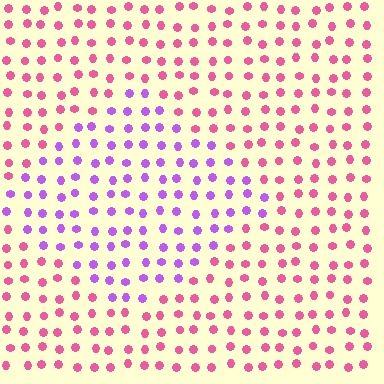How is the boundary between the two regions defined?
The boundary is defined purely by a slight shift in hue (about 50 degrees). Spacing, size, and orientation are identical on both sides.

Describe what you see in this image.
The image is filled with small pink elements in a uniform arrangement. A diamond-shaped region is visible where the elements are tinted to a slightly different hue, forming a subtle color boundary.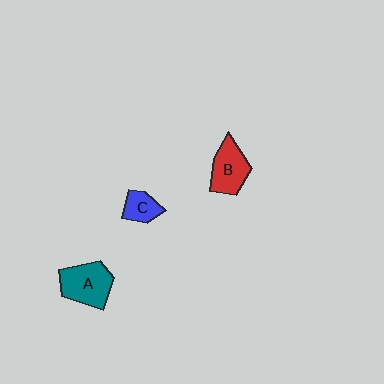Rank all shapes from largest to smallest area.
From largest to smallest: A (teal), B (red), C (blue).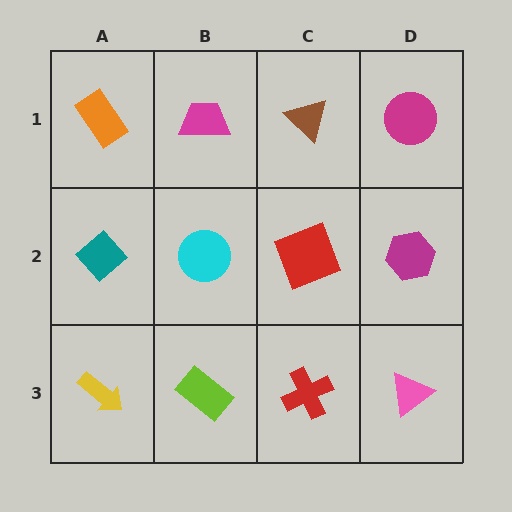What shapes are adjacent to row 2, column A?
An orange rectangle (row 1, column A), a yellow arrow (row 3, column A), a cyan circle (row 2, column B).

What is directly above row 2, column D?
A magenta circle.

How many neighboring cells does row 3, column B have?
3.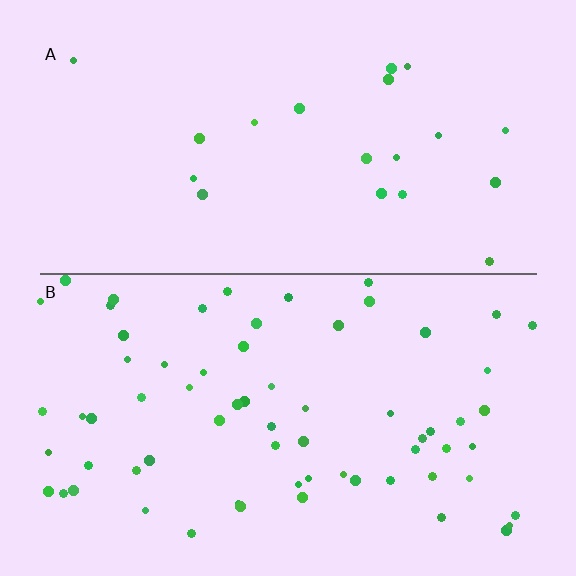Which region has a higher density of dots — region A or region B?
B (the bottom).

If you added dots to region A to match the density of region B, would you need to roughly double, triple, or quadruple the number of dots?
Approximately triple.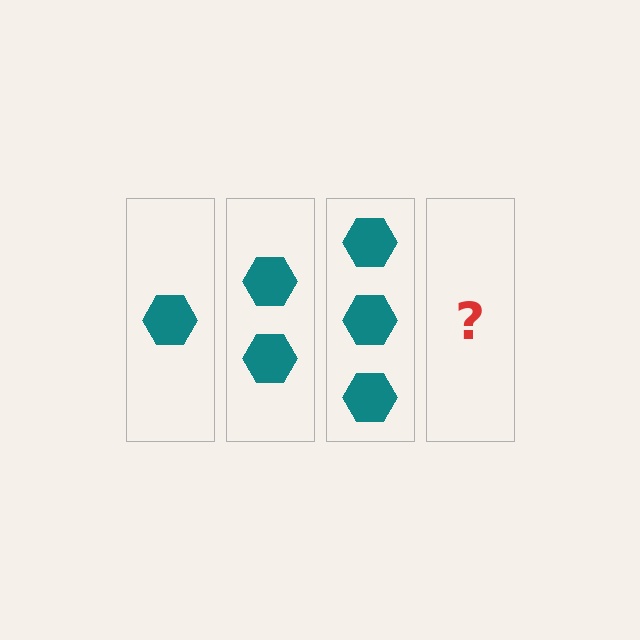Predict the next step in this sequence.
The next step is 4 hexagons.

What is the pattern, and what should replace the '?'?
The pattern is that each step adds one more hexagon. The '?' should be 4 hexagons.